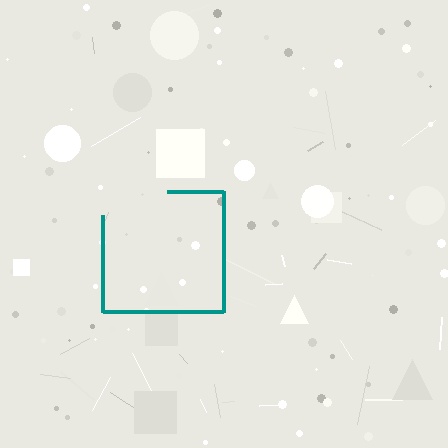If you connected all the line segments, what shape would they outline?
They would outline a square.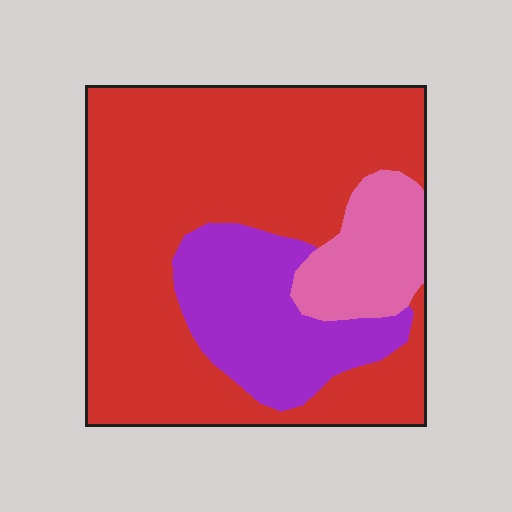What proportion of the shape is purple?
Purple takes up between a sixth and a third of the shape.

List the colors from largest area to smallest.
From largest to smallest: red, purple, pink.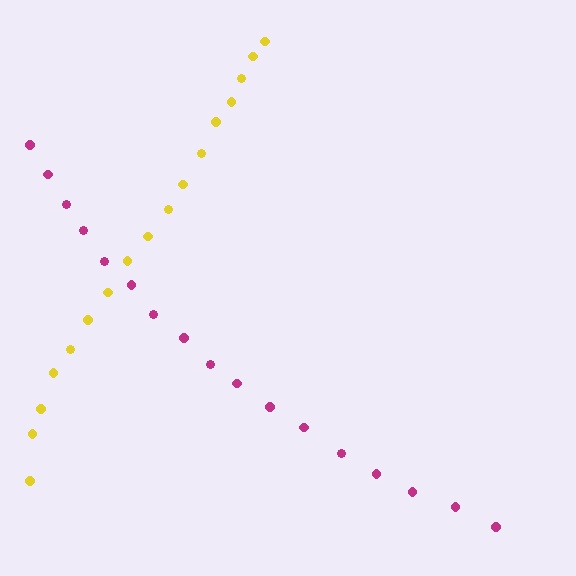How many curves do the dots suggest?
There are 2 distinct paths.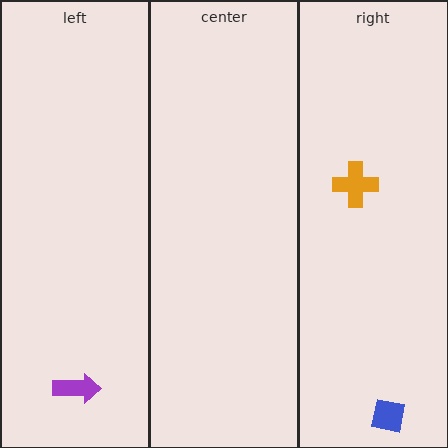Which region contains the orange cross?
The right region.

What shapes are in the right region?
The orange cross, the blue square.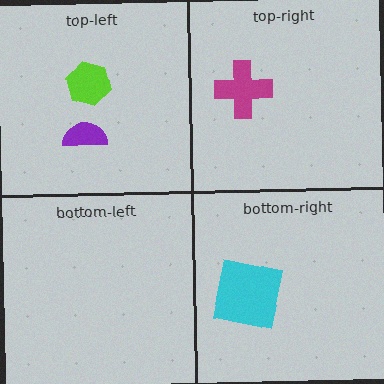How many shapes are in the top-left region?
2.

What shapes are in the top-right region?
The magenta cross.